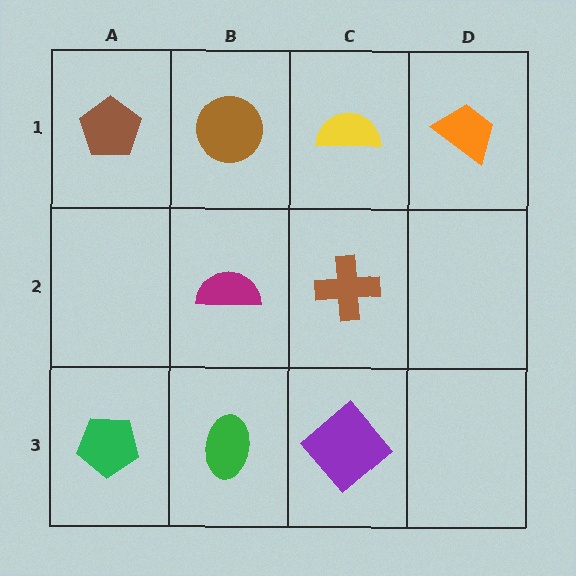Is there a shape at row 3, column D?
No, that cell is empty.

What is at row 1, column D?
An orange trapezoid.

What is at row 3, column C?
A purple diamond.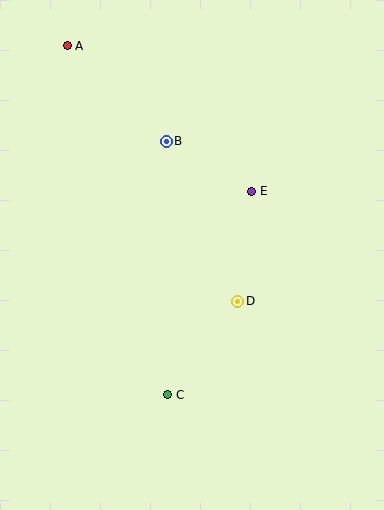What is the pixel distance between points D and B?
The distance between D and B is 175 pixels.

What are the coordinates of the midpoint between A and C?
The midpoint between A and C is at (118, 220).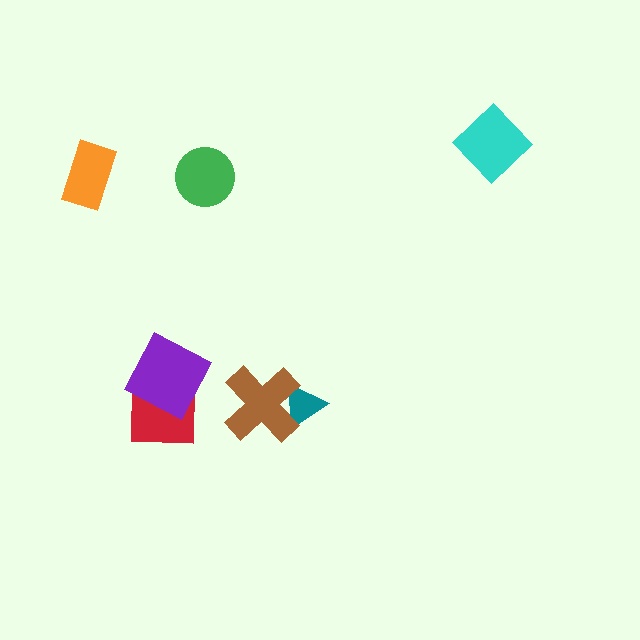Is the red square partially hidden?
Yes, it is partially covered by another shape.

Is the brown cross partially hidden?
No, no other shape covers it.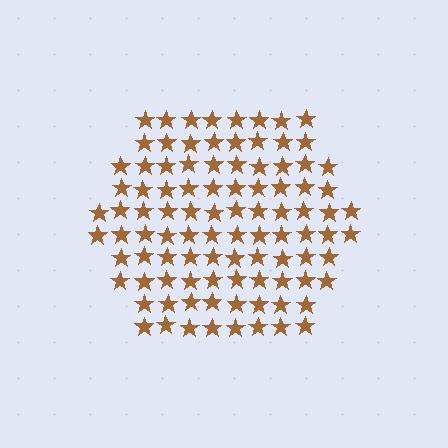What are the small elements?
The small elements are stars.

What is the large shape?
The large shape is a hexagon.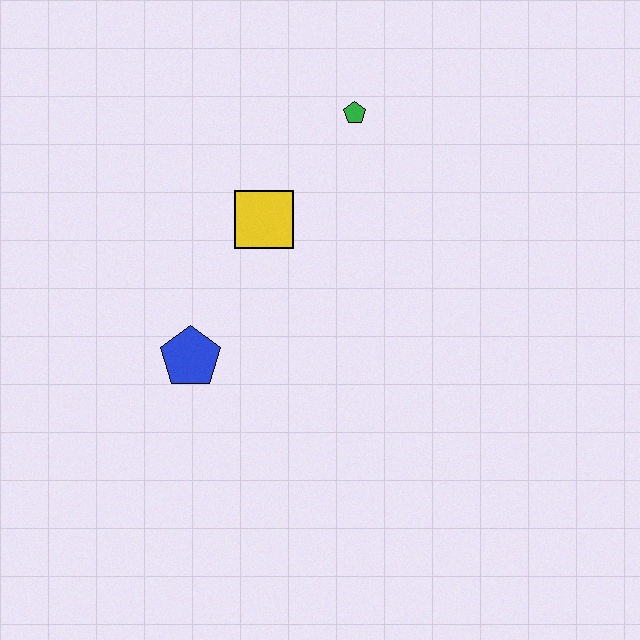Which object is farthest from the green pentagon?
The blue pentagon is farthest from the green pentagon.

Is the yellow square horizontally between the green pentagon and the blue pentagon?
Yes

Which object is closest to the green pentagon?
The yellow square is closest to the green pentagon.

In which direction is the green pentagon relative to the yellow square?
The green pentagon is above the yellow square.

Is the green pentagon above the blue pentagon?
Yes